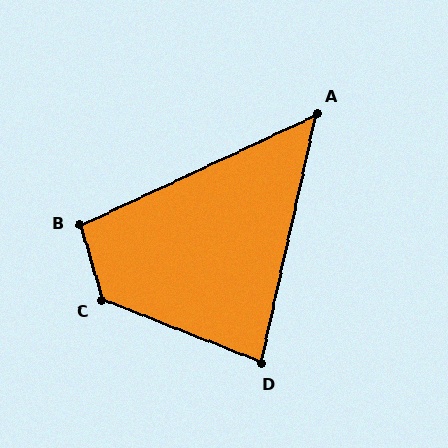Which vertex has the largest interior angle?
C, at approximately 127 degrees.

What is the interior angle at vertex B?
Approximately 99 degrees (obtuse).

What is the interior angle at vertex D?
Approximately 81 degrees (acute).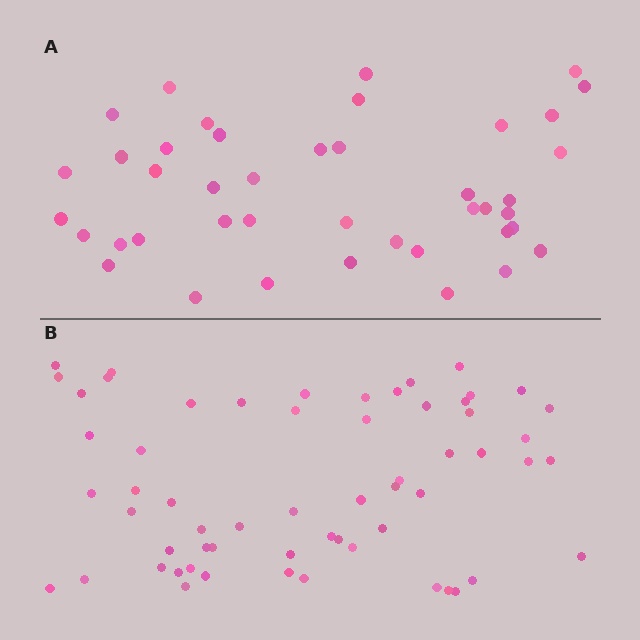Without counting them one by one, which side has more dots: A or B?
Region B (the bottom region) has more dots.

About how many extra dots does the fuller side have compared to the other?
Region B has approximately 20 more dots than region A.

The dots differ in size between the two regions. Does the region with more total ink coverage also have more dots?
No. Region A has more total ink coverage because its dots are larger, but region B actually contains more individual dots. Total area can be misleading — the number of items is what matters here.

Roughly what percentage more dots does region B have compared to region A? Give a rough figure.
About 45% more.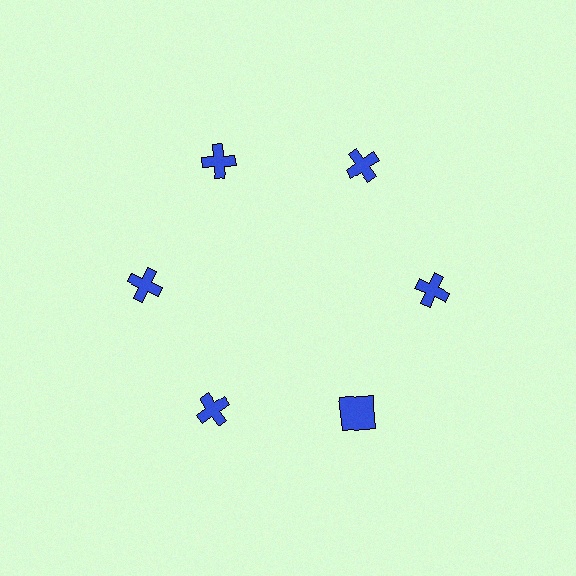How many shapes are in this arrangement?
There are 6 shapes arranged in a ring pattern.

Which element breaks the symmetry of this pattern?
The blue square at roughly the 5 o'clock position breaks the symmetry. All other shapes are blue crosses.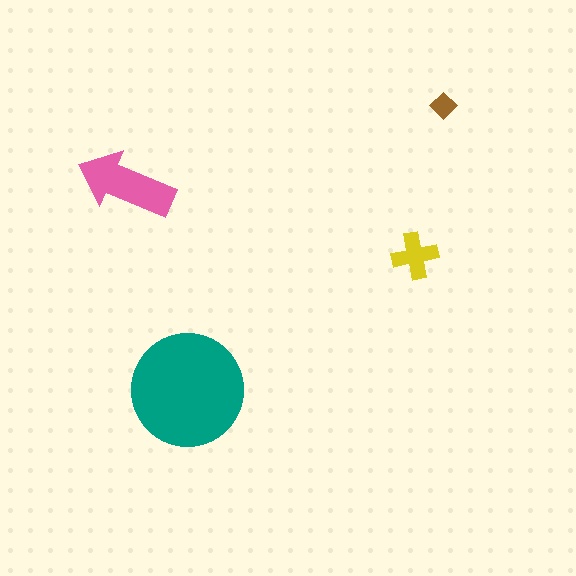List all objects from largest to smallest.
The teal circle, the pink arrow, the yellow cross, the brown diamond.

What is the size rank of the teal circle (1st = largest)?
1st.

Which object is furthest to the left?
The pink arrow is leftmost.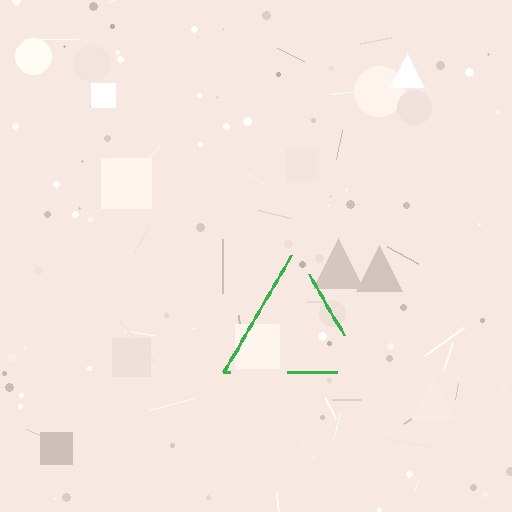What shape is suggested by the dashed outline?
The dashed outline suggests a triangle.